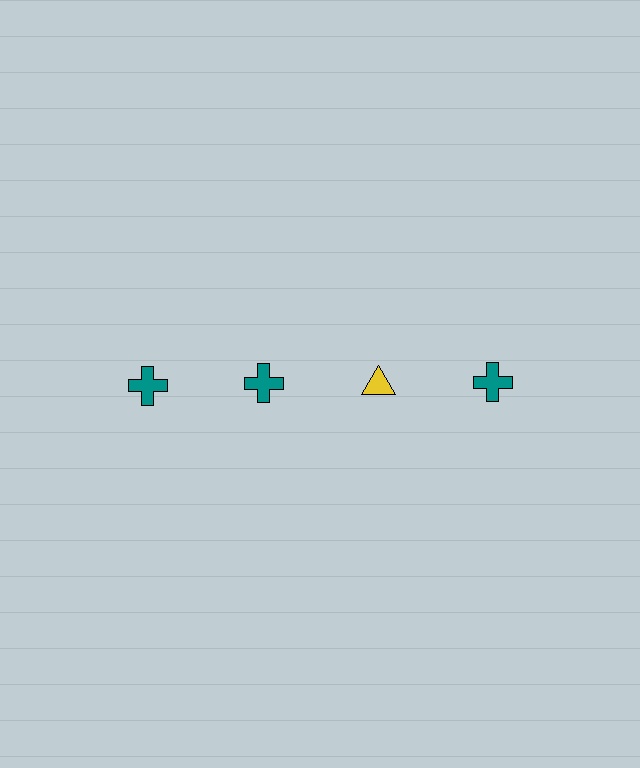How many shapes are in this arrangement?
There are 4 shapes arranged in a grid pattern.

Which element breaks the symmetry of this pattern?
The yellow triangle in the top row, center column breaks the symmetry. All other shapes are teal crosses.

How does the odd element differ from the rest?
It differs in both color (yellow instead of teal) and shape (triangle instead of cross).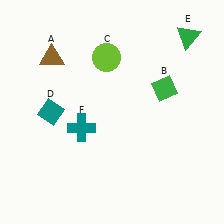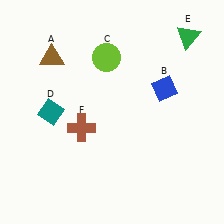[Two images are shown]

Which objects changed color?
B changed from green to blue. F changed from teal to brown.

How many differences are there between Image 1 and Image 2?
There are 2 differences between the two images.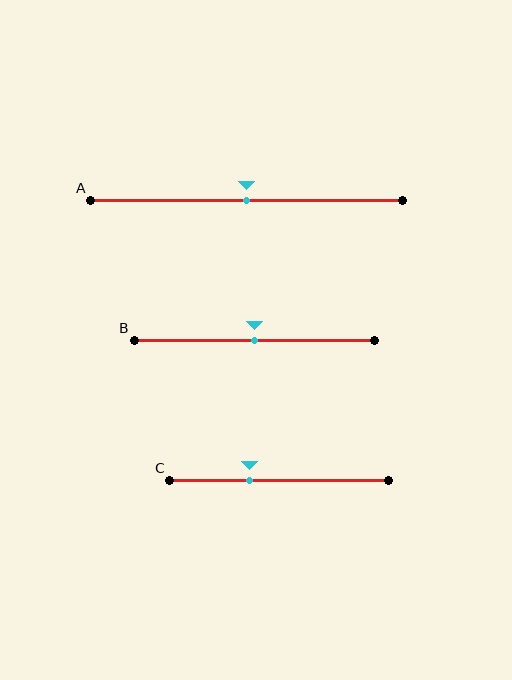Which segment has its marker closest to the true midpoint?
Segment A has its marker closest to the true midpoint.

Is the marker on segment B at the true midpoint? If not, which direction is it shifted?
Yes, the marker on segment B is at the true midpoint.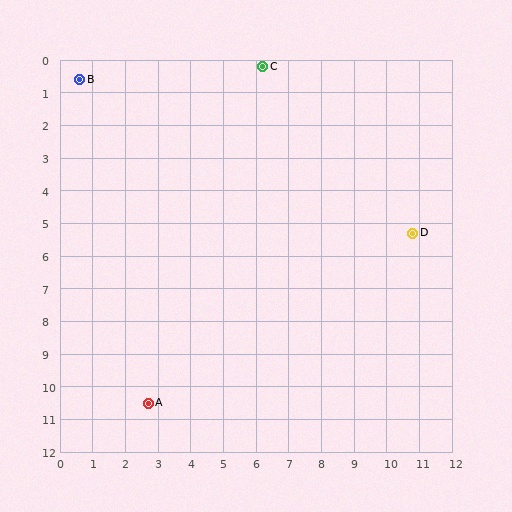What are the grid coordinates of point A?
Point A is at approximately (2.7, 10.5).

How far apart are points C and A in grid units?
Points C and A are about 10.9 grid units apart.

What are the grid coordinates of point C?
Point C is at approximately (6.2, 0.2).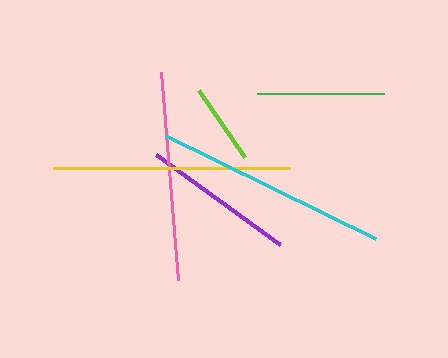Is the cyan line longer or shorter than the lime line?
The cyan line is longer than the lime line.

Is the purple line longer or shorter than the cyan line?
The cyan line is longer than the purple line.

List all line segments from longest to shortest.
From longest to shortest: yellow, cyan, pink, purple, green, lime.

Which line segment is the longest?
The yellow line is the longest at approximately 237 pixels.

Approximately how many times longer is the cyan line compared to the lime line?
The cyan line is approximately 2.9 times the length of the lime line.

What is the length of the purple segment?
The purple segment is approximately 153 pixels long.